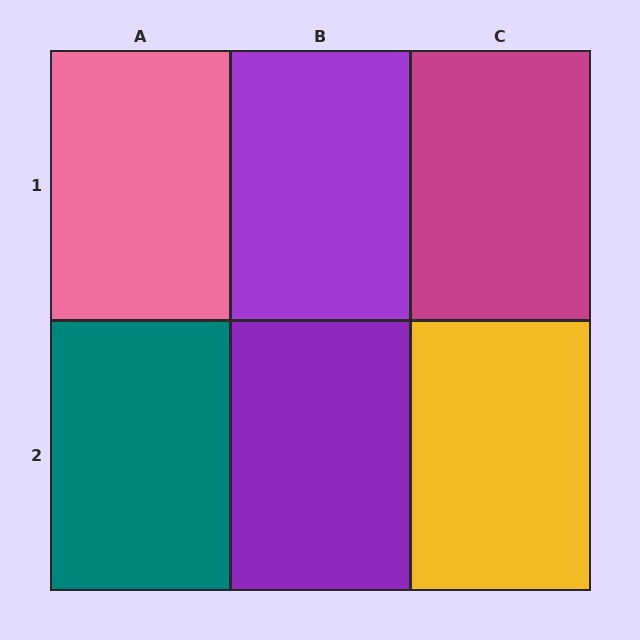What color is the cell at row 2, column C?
Yellow.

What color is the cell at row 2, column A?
Teal.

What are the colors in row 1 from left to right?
Pink, purple, magenta.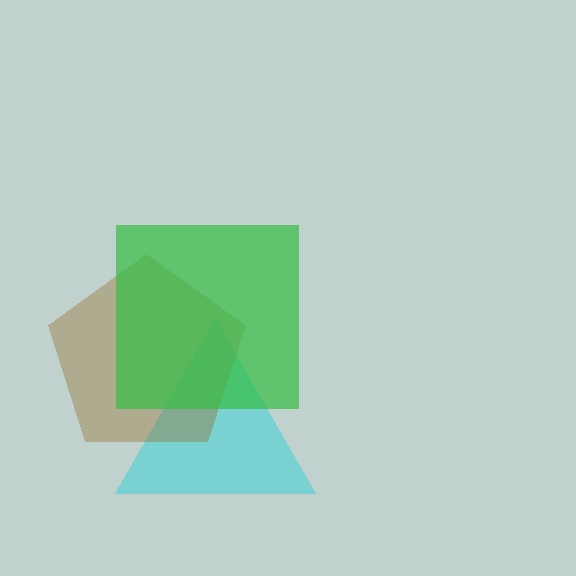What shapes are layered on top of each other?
The layered shapes are: a cyan triangle, a brown pentagon, a green square.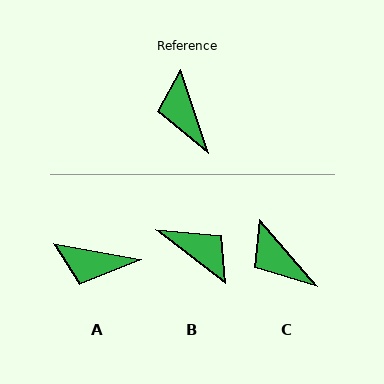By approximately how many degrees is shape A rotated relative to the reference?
Approximately 61 degrees counter-clockwise.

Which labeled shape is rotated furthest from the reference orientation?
B, about 146 degrees away.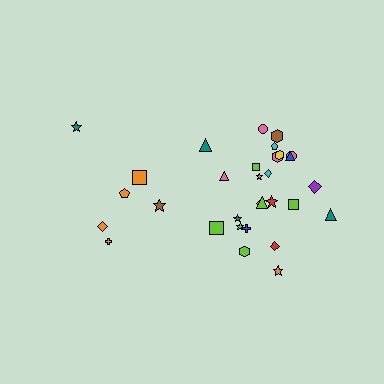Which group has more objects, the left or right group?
The right group.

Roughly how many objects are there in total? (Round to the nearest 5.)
Roughly 30 objects in total.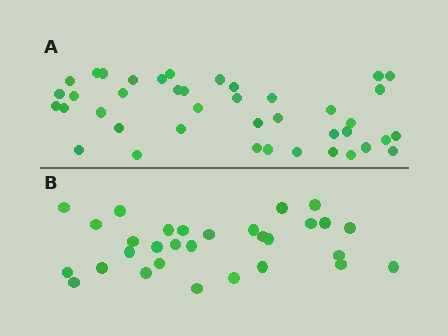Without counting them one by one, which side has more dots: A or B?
Region A (the top region) has more dots.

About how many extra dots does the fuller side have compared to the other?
Region A has roughly 12 or so more dots than region B.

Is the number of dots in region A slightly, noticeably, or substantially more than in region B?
Region A has noticeably more, but not dramatically so. The ratio is roughly 1.4 to 1.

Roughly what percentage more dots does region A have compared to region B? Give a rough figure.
About 35% more.